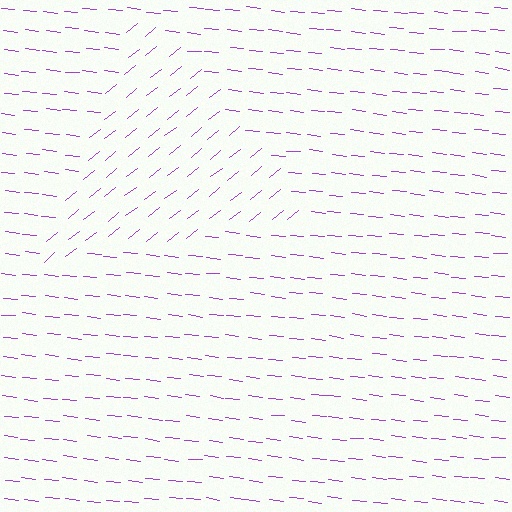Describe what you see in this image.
The image is filled with small purple line segments. A triangle region in the image has lines oriented differently from the surrounding lines, creating a visible texture boundary.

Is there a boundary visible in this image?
Yes, there is a texture boundary formed by a change in line orientation.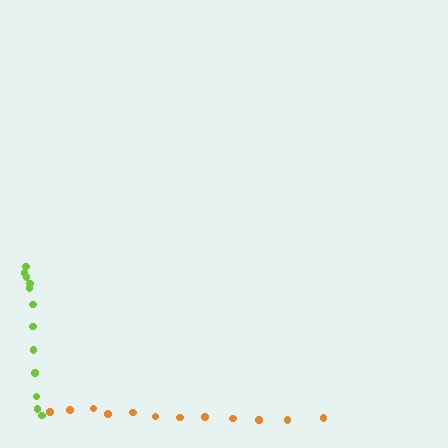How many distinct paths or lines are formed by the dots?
There are 2 distinct paths.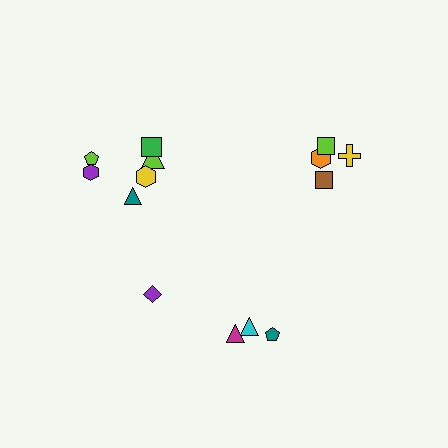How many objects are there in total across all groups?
There are 14 objects.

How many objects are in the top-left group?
There are 6 objects.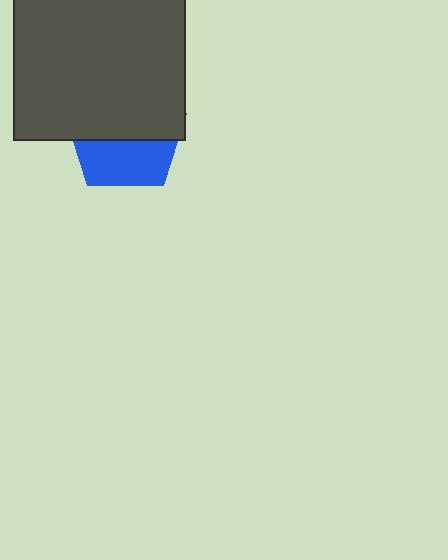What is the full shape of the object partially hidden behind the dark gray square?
The partially hidden object is a blue pentagon.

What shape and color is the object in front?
The object in front is a dark gray square.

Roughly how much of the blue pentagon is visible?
A small part of it is visible (roughly 40%).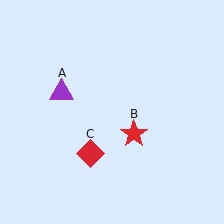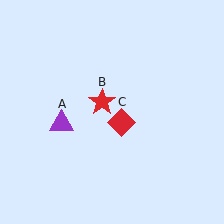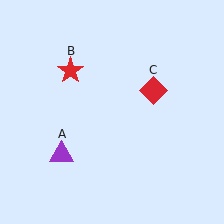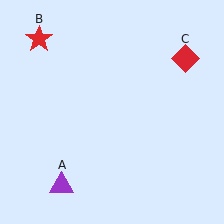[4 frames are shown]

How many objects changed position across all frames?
3 objects changed position: purple triangle (object A), red star (object B), red diamond (object C).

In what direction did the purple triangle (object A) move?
The purple triangle (object A) moved down.